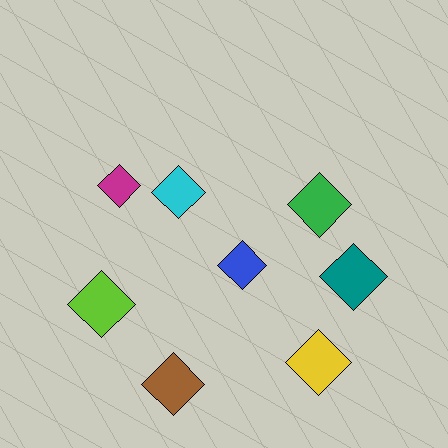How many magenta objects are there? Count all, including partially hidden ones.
There is 1 magenta object.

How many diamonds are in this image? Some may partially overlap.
There are 8 diamonds.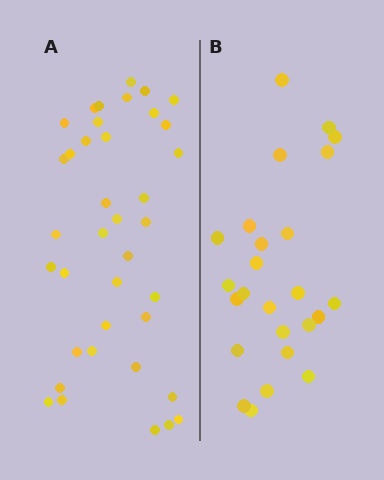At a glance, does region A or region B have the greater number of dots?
Region A (the left region) has more dots.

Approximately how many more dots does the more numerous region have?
Region A has approximately 15 more dots than region B.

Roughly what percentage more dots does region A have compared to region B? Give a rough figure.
About 50% more.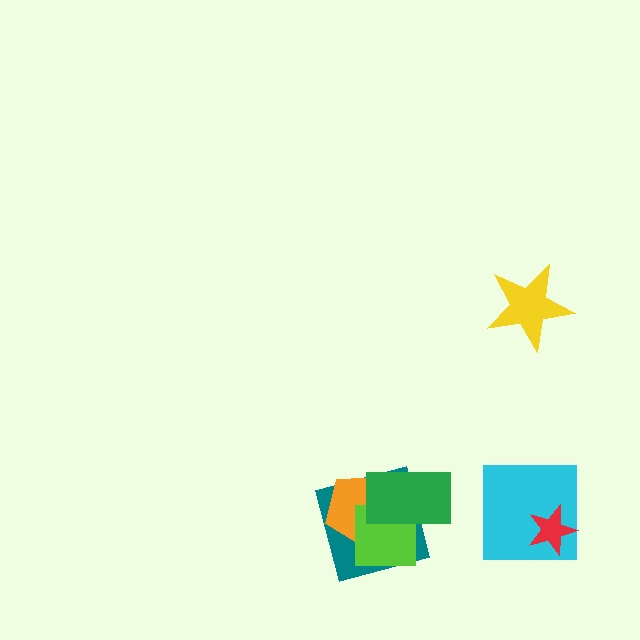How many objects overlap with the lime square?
3 objects overlap with the lime square.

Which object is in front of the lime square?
The green rectangle is in front of the lime square.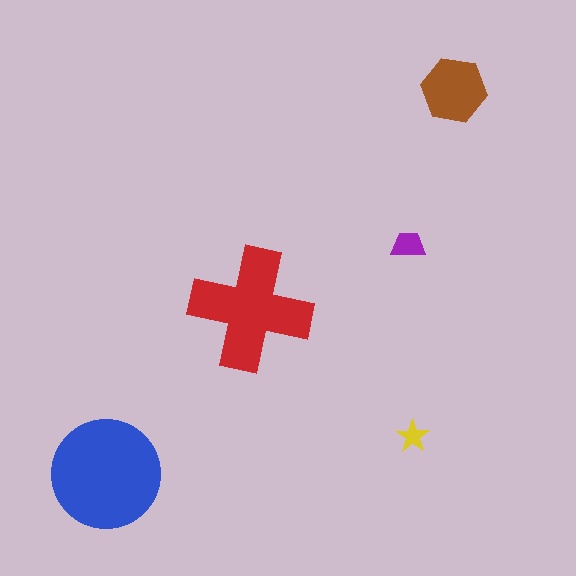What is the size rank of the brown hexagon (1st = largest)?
3rd.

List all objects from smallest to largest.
The yellow star, the purple trapezoid, the brown hexagon, the red cross, the blue circle.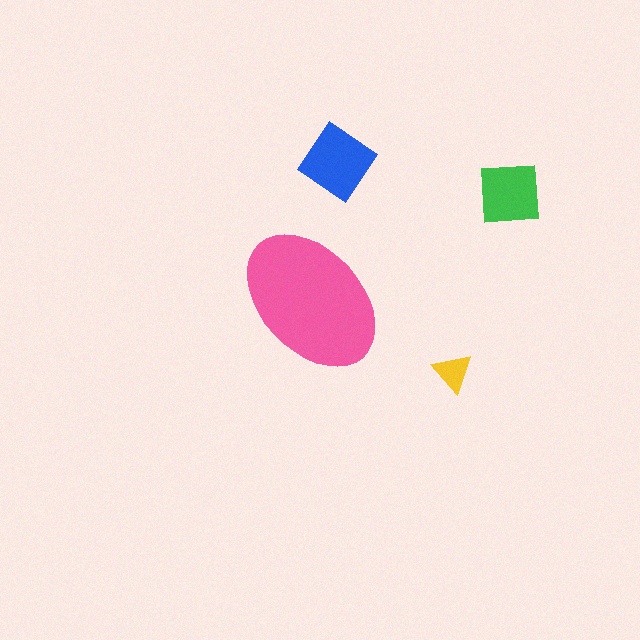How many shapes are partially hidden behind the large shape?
0 shapes are partially hidden.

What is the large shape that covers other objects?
A pink ellipse.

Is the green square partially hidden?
No, the green square is fully visible.